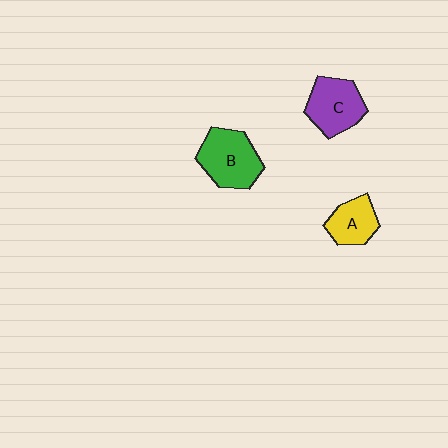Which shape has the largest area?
Shape B (green).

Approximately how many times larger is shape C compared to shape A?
Approximately 1.4 times.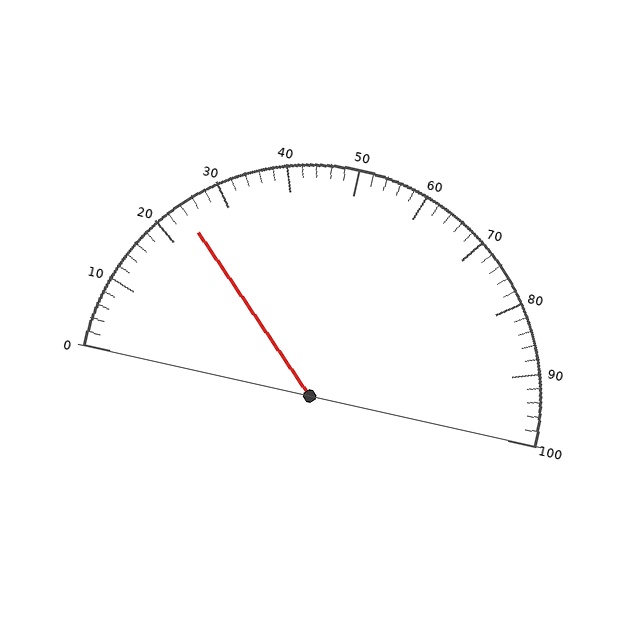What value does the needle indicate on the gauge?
The needle indicates approximately 24.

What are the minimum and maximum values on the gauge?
The gauge ranges from 0 to 100.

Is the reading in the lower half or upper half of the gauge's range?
The reading is in the lower half of the range (0 to 100).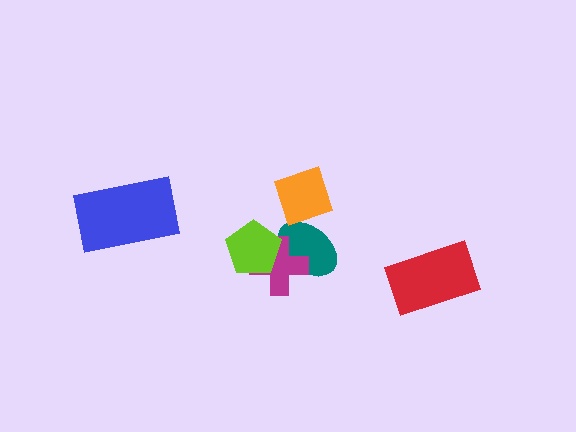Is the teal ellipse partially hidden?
Yes, it is partially covered by another shape.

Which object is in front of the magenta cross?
The lime pentagon is in front of the magenta cross.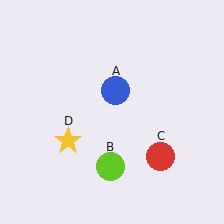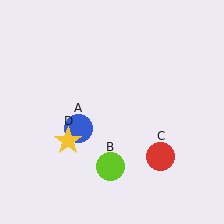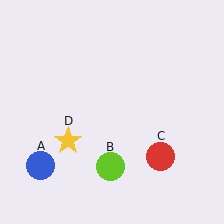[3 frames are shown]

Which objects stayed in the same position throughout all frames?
Lime circle (object B) and red circle (object C) and yellow star (object D) remained stationary.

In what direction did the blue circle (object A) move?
The blue circle (object A) moved down and to the left.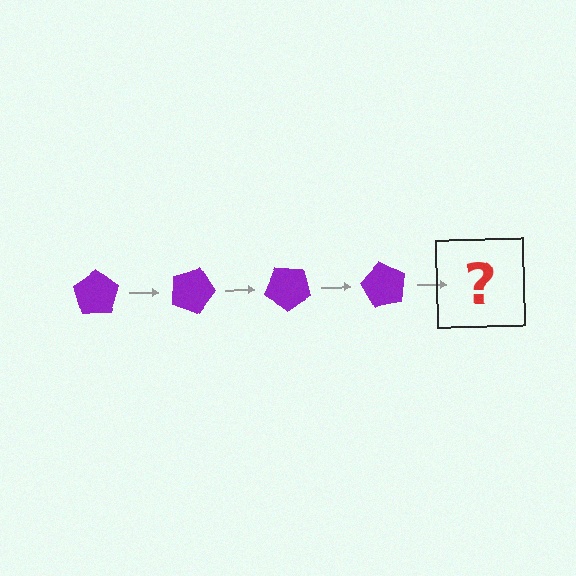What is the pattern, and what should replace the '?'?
The pattern is that the pentagon rotates 20 degrees each step. The '?' should be a purple pentagon rotated 80 degrees.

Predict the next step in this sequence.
The next step is a purple pentagon rotated 80 degrees.